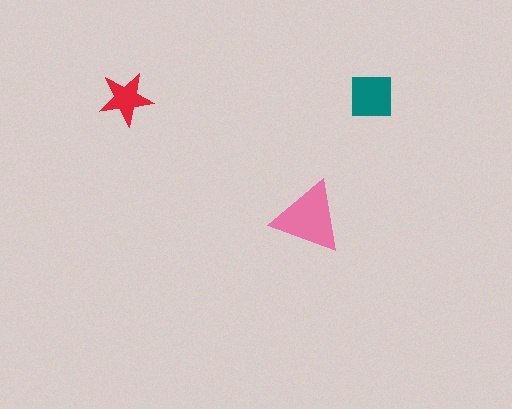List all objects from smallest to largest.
The red star, the teal square, the pink triangle.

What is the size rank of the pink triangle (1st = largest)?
1st.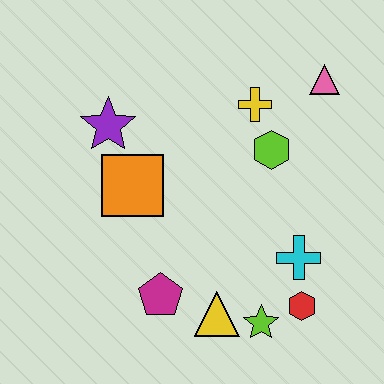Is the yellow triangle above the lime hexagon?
No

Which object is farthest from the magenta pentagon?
The pink triangle is farthest from the magenta pentagon.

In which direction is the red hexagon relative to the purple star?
The red hexagon is to the right of the purple star.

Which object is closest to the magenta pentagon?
The yellow triangle is closest to the magenta pentagon.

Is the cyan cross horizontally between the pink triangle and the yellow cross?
Yes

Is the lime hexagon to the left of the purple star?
No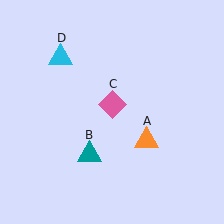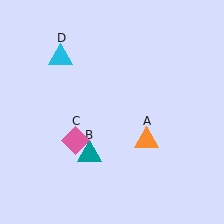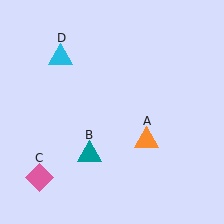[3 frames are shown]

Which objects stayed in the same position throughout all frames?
Orange triangle (object A) and teal triangle (object B) and cyan triangle (object D) remained stationary.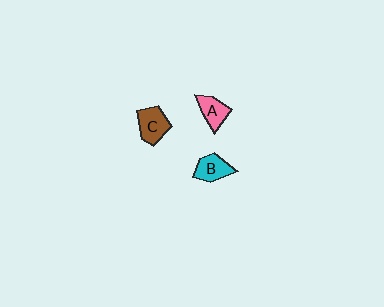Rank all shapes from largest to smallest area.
From largest to smallest: C (brown), B (cyan), A (pink).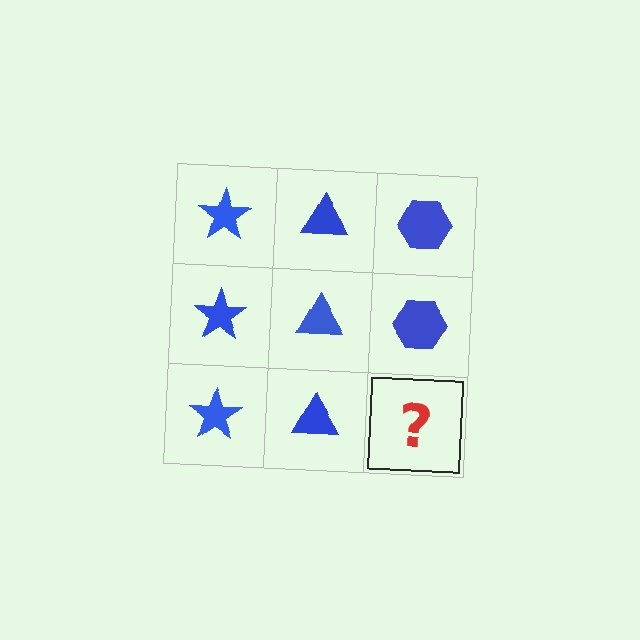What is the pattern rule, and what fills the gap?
The rule is that each column has a consistent shape. The gap should be filled with a blue hexagon.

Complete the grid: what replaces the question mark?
The question mark should be replaced with a blue hexagon.